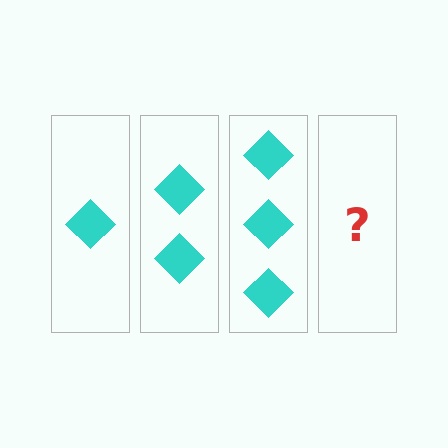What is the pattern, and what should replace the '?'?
The pattern is that each step adds one more diamond. The '?' should be 4 diamonds.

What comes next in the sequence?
The next element should be 4 diamonds.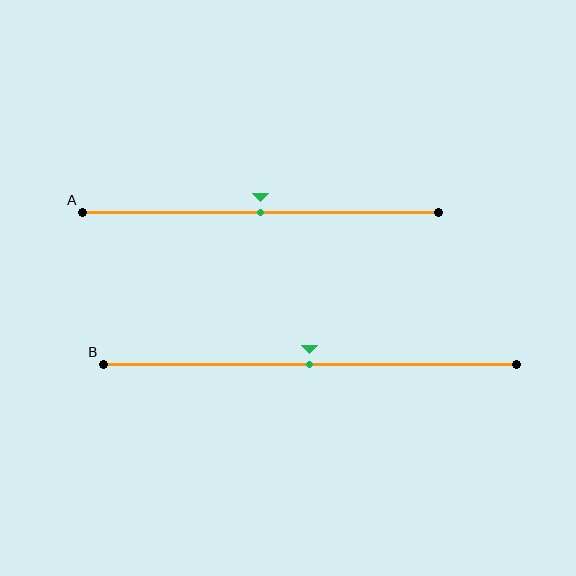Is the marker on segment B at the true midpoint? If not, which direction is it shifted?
Yes, the marker on segment B is at the true midpoint.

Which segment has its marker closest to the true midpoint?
Segment A has its marker closest to the true midpoint.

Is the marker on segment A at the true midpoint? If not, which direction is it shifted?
Yes, the marker on segment A is at the true midpoint.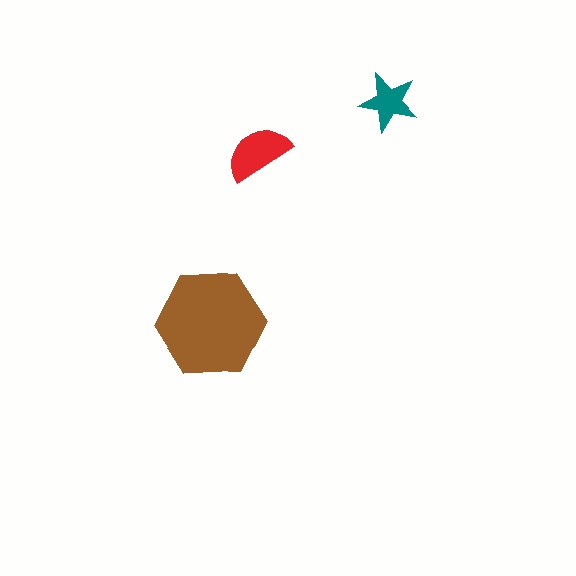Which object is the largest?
The brown hexagon.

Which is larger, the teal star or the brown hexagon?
The brown hexagon.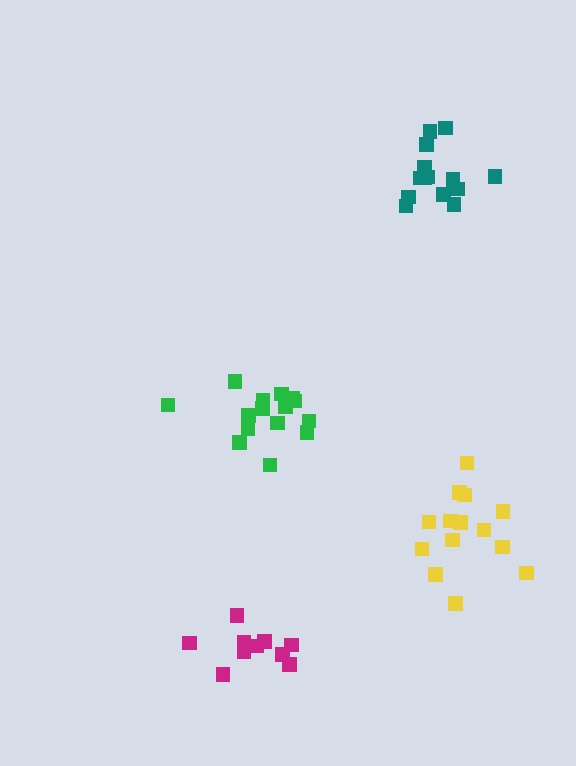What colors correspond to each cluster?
The clusters are colored: teal, yellow, green, magenta.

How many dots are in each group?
Group 1: 14 dots, Group 2: 14 dots, Group 3: 15 dots, Group 4: 10 dots (53 total).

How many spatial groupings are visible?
There are 4 spatial groupings.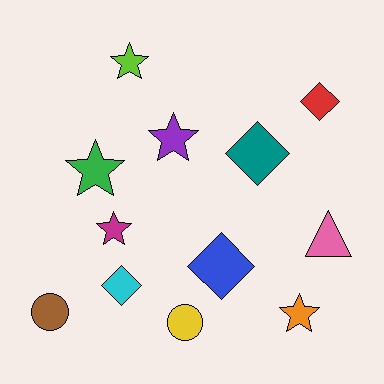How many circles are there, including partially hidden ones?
There are 2 circles.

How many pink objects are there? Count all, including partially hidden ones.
There is 1 pink object.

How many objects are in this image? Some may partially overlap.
There are 12 objects.